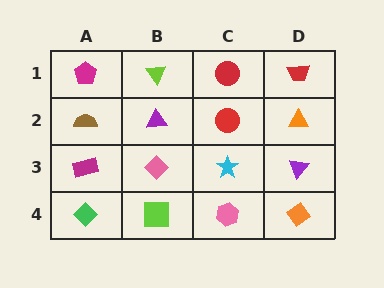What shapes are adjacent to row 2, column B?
A lime triangle (row 1, column B), a pink diamond (row 3, column B), a brown semicircle (row 2, column A), a red circle (row 2, column C).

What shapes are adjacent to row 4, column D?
A purple triangle (row 3, column D), a pink hexagon (row 4, column C).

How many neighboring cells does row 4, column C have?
3.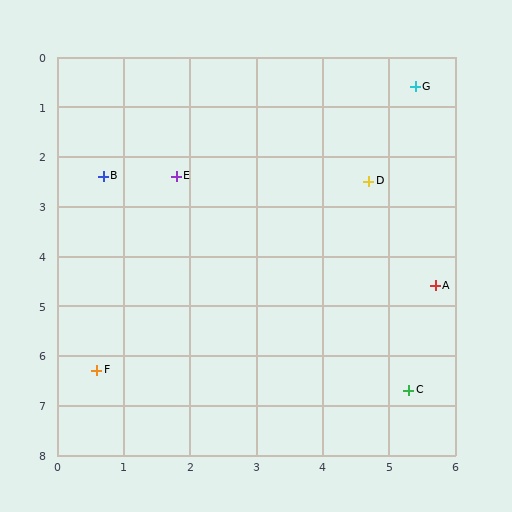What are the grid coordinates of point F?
Point F is at approximately (0.6, 6.3).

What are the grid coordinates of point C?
Point C is at approximately (5.3, 6.7).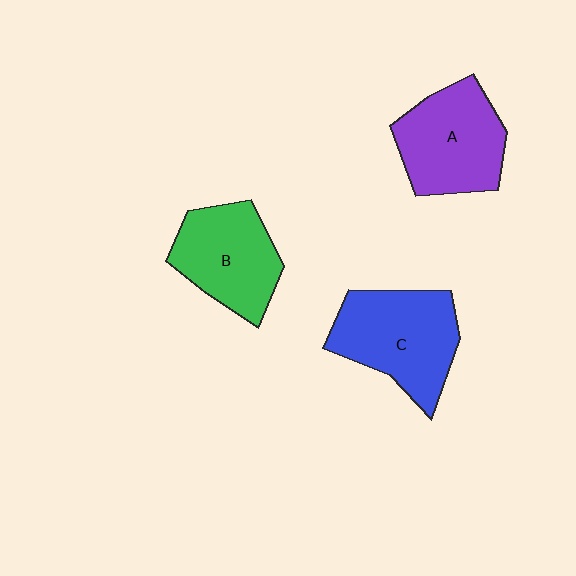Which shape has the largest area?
Shape C (blue).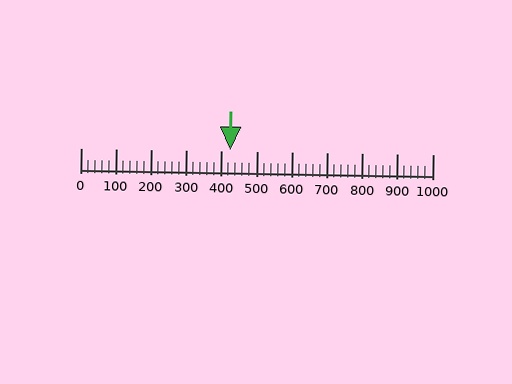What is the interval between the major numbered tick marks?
The major tick marks are spaced 100 units apart.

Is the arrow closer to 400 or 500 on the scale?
The arrow is closer to 400.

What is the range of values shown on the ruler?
The ruler shows values from 0 to 1000.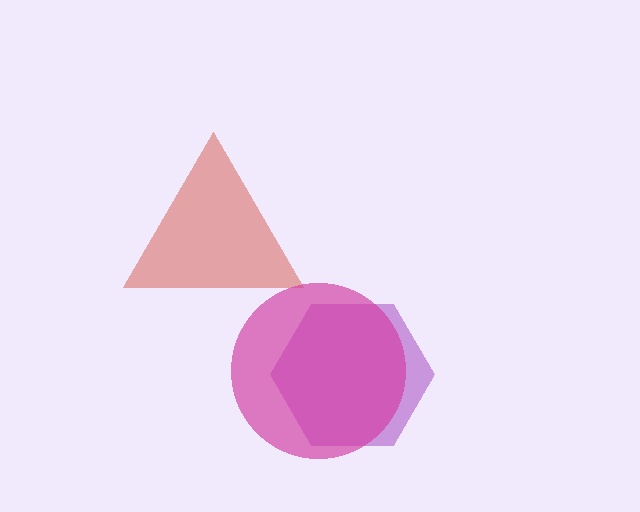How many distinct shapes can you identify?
There are 3 distinct shapes: a red triangle, a purple hexagon, a magenta circle.